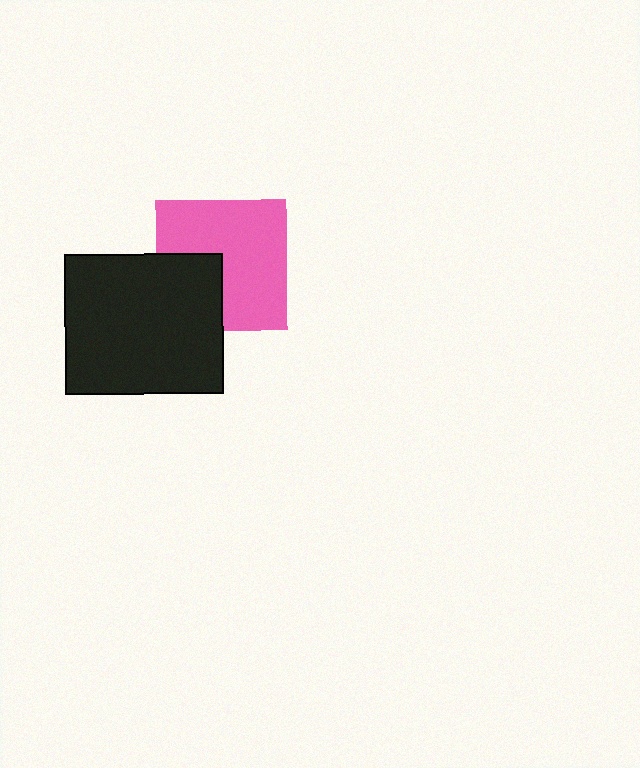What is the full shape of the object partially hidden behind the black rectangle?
The partially hidden object is a pink square.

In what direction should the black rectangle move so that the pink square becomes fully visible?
The black rectangle should move toward the lower-left. That is the shortest direction to clear the overlap and leave the pink square fully visible.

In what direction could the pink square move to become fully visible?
The pink square could move toward the upper-right. That would shift it out from behind the black rectangle entirely.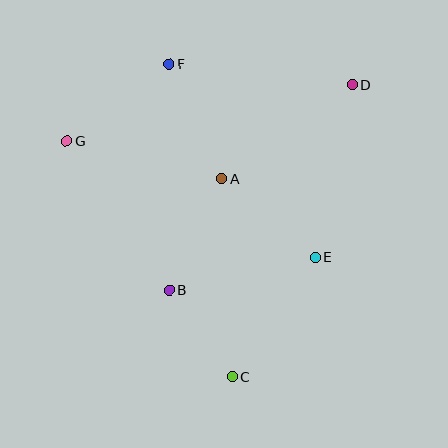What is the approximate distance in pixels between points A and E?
The distance between A and E is approximately 123 pixels.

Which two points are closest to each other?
Points B and C are closest to each other.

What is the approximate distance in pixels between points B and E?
The distance between B and E is approximately 150 pixels.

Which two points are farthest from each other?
Points C and F are farthest from each other.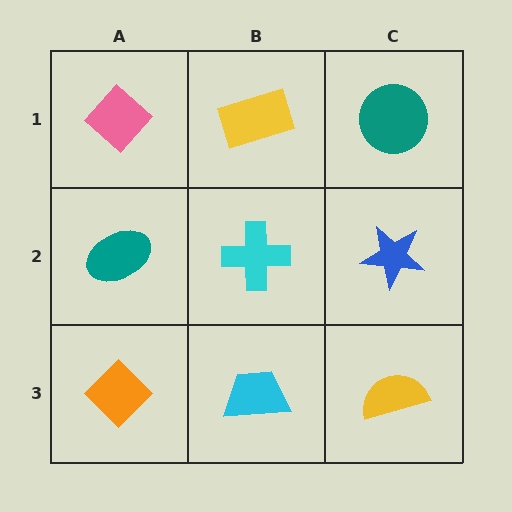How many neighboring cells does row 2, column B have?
4.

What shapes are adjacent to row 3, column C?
A blue star (row 2, column C), a cyan trapezoid (row 3, column B).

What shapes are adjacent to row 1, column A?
A teal ellipse (row 2, column A), a yellow rectangle (row 1, column B).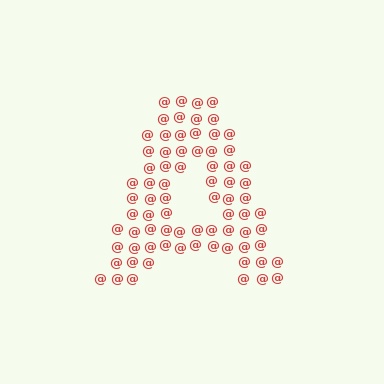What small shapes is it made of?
It is made of small at signs.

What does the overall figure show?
The overall figure shows the letter A.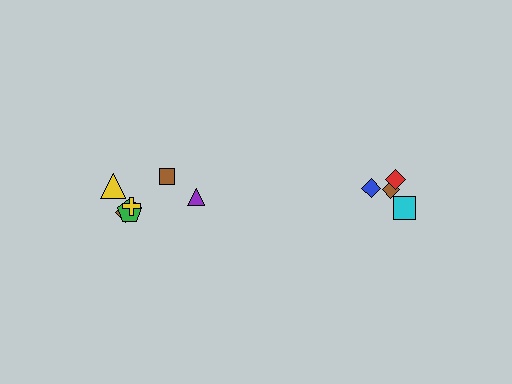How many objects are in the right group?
There are 4 objects.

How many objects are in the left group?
There are 6 objects.